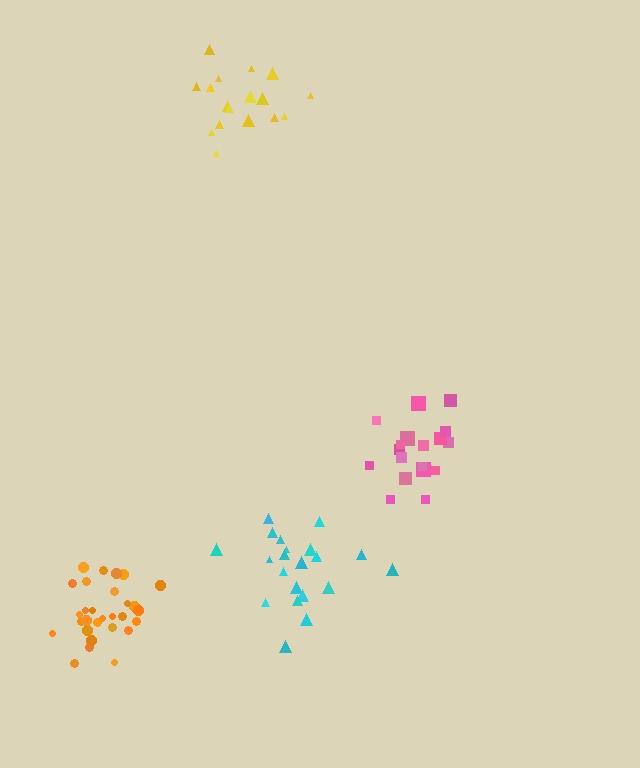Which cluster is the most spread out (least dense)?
Yellow.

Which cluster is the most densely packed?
Orange.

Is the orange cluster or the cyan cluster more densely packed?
Orange.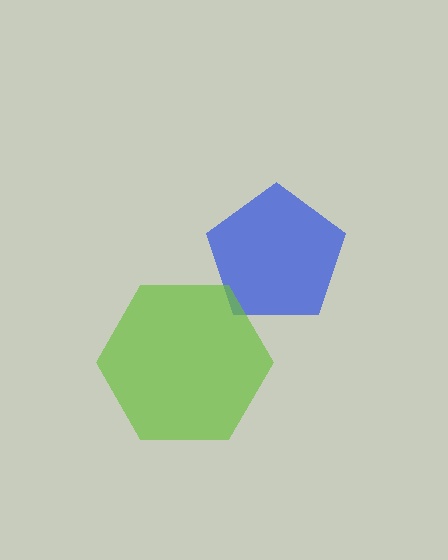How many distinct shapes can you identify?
There are 2 distinct shapes: a blue pentagon, a lime hexagon.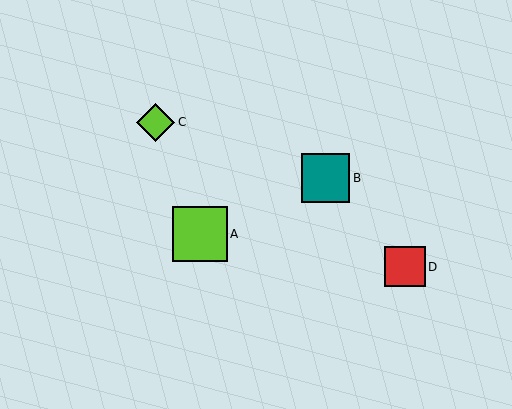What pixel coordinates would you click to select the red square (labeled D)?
Click at (405, 267) to select the red square D.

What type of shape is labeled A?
Shape A is a lime square.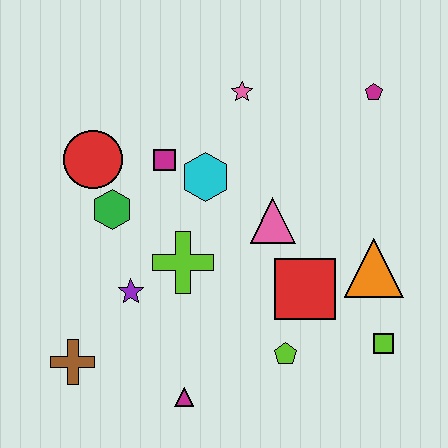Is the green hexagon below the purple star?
No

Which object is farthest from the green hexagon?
The lime square is farthest from the green hexagon.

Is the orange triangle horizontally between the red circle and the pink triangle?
No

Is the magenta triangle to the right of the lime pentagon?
No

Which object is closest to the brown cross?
The purple star is closest to the brown cross.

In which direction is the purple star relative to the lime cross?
The purple star is to the left of the lime cross.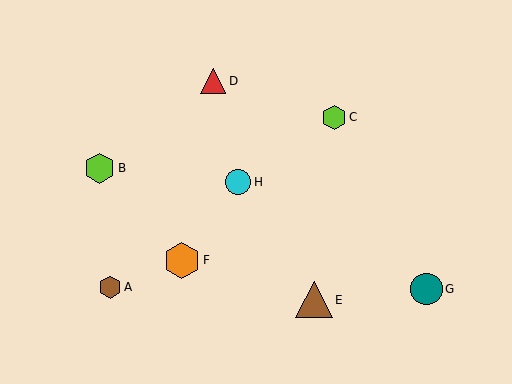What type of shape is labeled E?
Shape E is a brown triangle.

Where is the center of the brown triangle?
The center of the brown triangle is at (314, 300).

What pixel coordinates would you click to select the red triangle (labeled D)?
Click at (213, 81) to select the red triangle D.